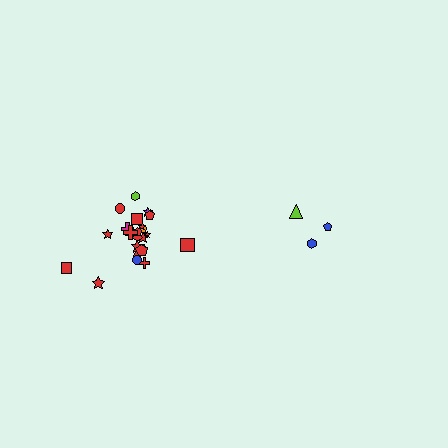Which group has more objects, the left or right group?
The left group.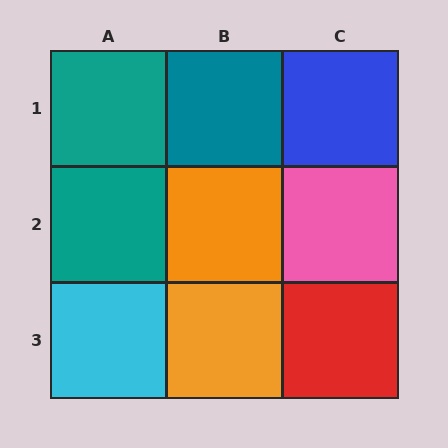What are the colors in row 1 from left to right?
Teal, teal, blue.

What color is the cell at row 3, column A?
Cyan.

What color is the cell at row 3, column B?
Orange.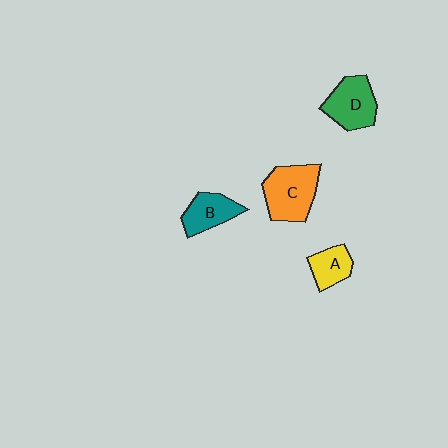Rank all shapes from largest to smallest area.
From largest to smallest: C (orange), D (green), B (teal), A (yellow).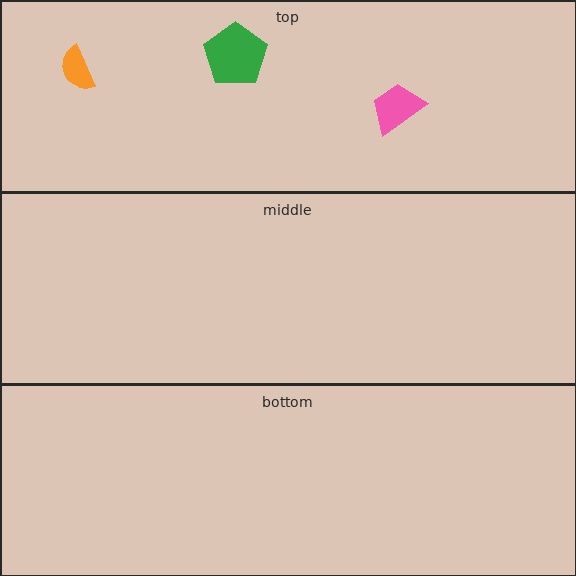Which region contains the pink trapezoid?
The top region.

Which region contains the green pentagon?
The top region.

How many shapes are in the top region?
3.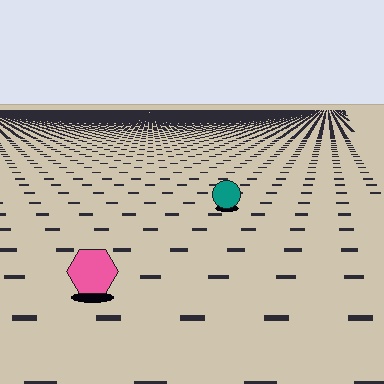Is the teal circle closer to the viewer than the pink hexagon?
No. The pink hexagon is closer — you can tell from the texture gradient: the ground texture is coarser near it.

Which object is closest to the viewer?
The pink hexagon is closest. The texture marks near it are larger and more spread out.